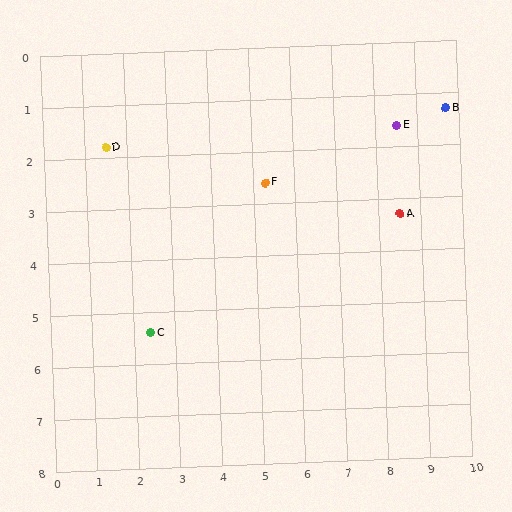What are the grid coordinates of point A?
Point A is at approximately (8.5, 3.3).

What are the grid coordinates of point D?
Point D is at approximately (1.5, 1.8).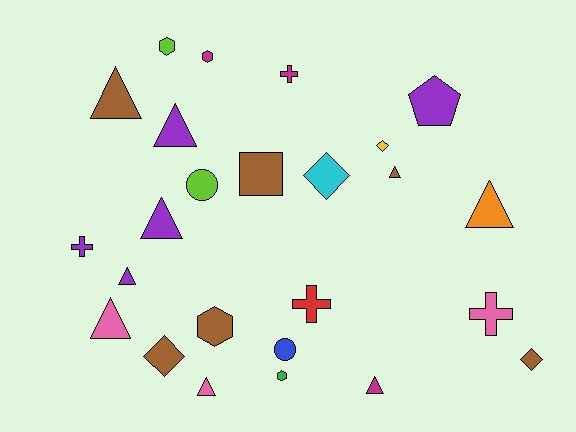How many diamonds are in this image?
There are 4 diamonds.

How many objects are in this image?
There are 25 objects.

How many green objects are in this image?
There is 1 green object.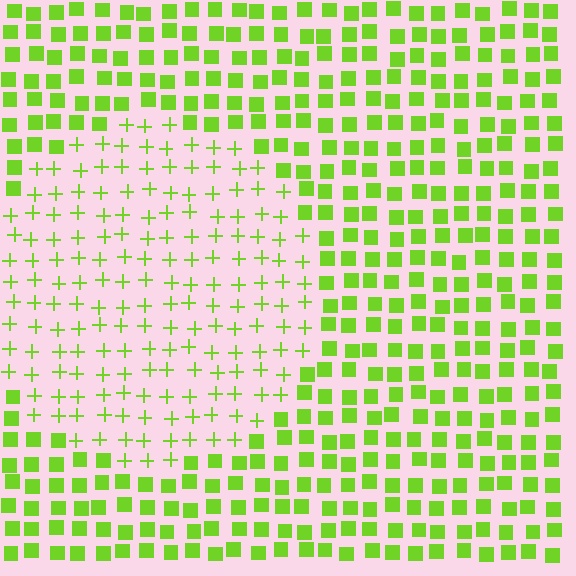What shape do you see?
I see a circle.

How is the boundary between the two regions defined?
The boundary is defined by a change in element shape: plus signs inside vs. squares outside. All elements share the same color and spacing.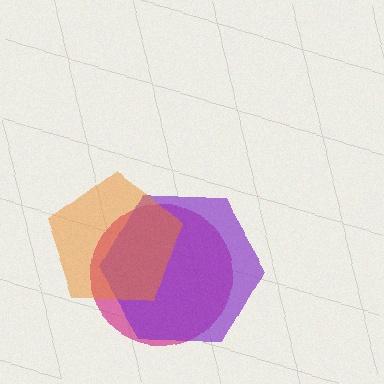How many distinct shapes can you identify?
There are 3 distinct shapes: a magenta circle, a purple hexagon, an orange pentagon.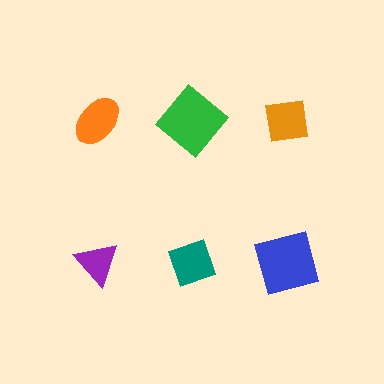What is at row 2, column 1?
A purple triangle.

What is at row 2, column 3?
A blue square.